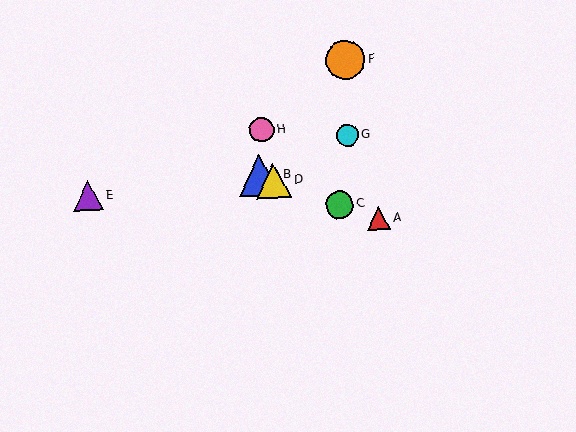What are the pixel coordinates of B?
Object B is at (259, 175).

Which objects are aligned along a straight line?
Objects A, B, C, D are aligned along a straight line.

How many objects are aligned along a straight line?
4 objects (A, B, C, D) are aligned along a straight line.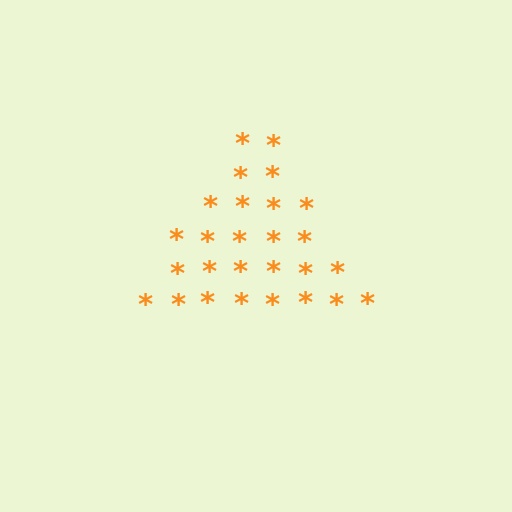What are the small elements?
The small elements are asterisks.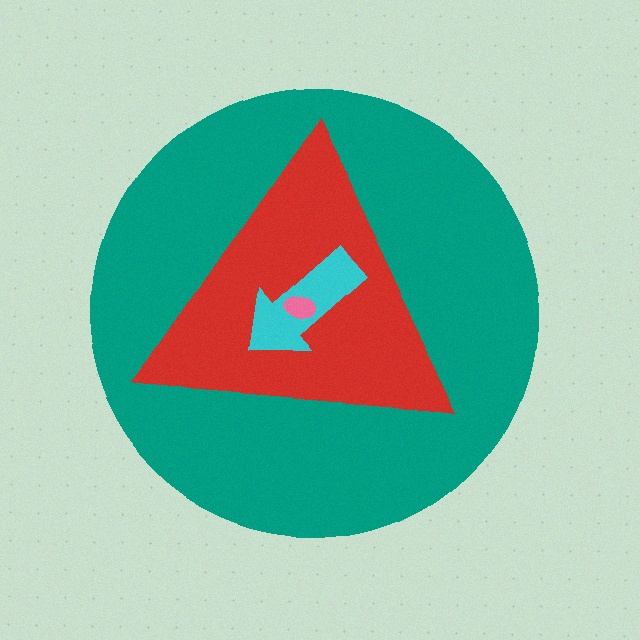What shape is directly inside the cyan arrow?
The pink ellipse.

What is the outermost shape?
The teal circle.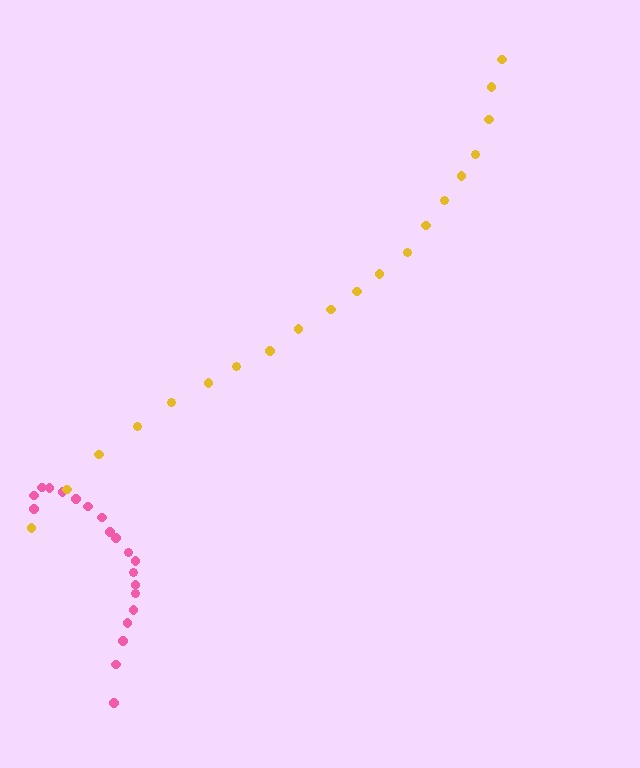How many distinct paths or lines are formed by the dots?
There are 2 distinct paths.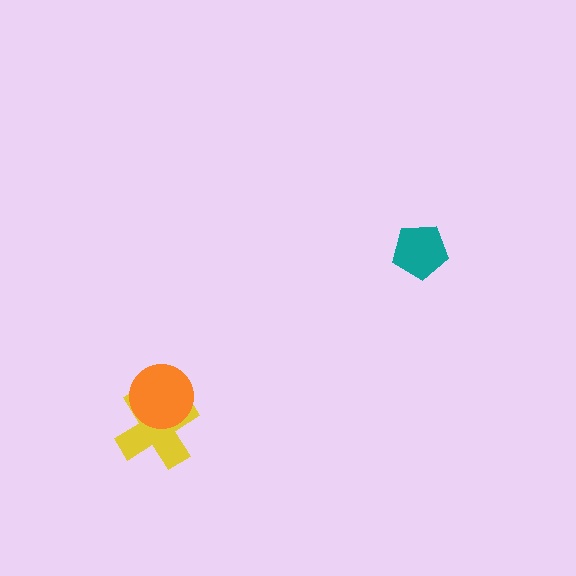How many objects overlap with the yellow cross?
1 object overlaps with the yellow cross.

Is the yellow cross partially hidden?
Yes, it is partially covered by another shape.